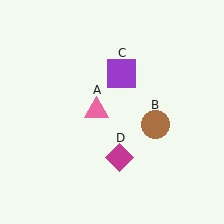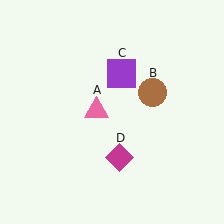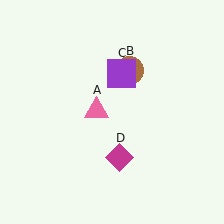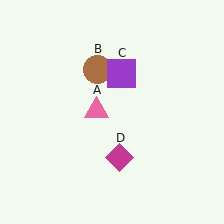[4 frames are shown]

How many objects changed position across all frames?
1 object changed position: brown circle (object B).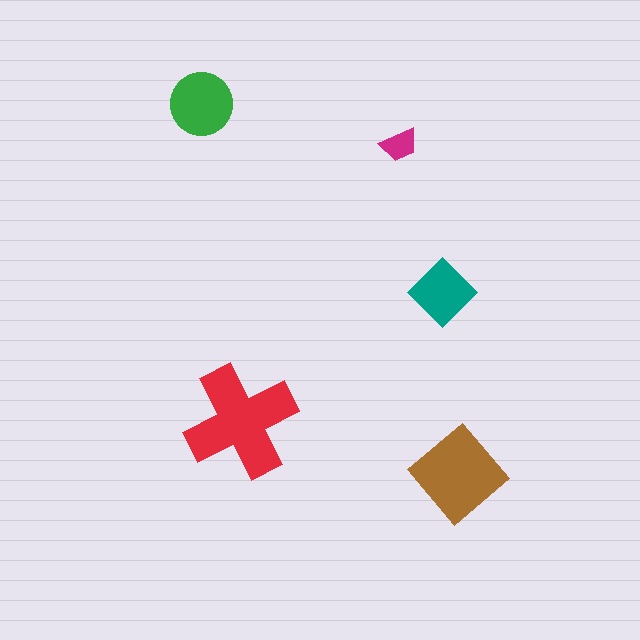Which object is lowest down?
The brown diamond is bottommost.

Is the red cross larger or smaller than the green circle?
Larger.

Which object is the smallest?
The magenta trapezoid.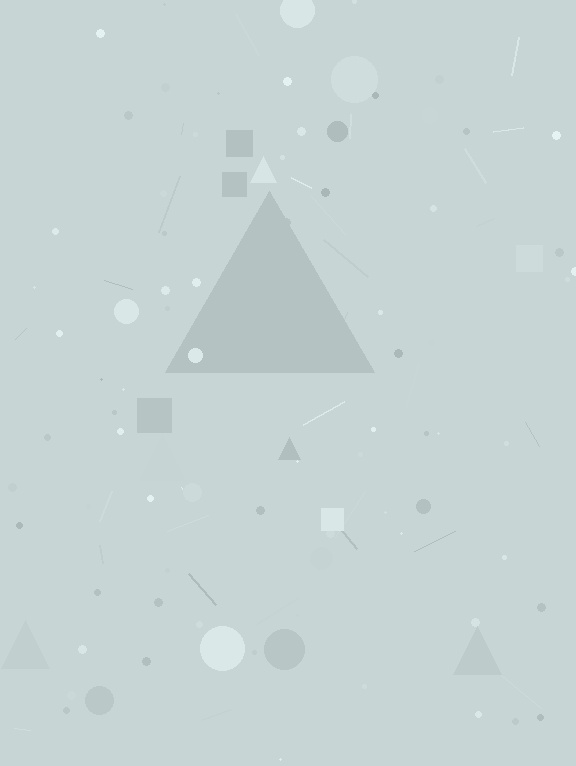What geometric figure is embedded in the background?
A triangle is embedded in the background.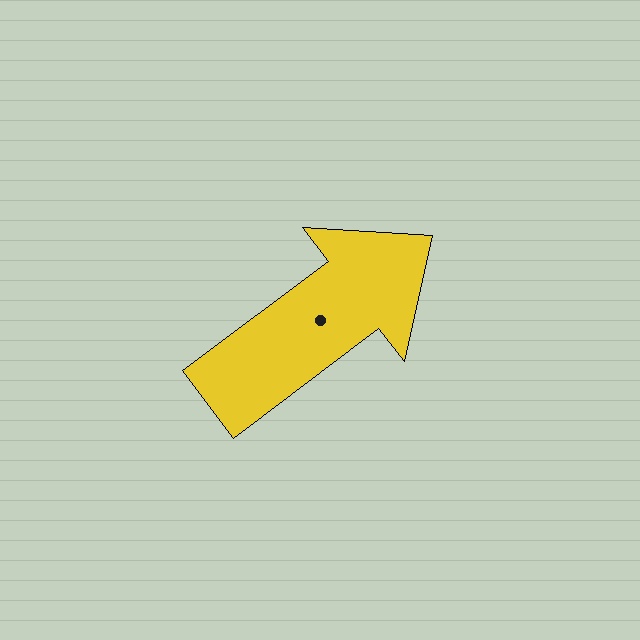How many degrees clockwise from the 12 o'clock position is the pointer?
Approximately 53 degrees.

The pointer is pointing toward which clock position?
Roughly 2 o'clock.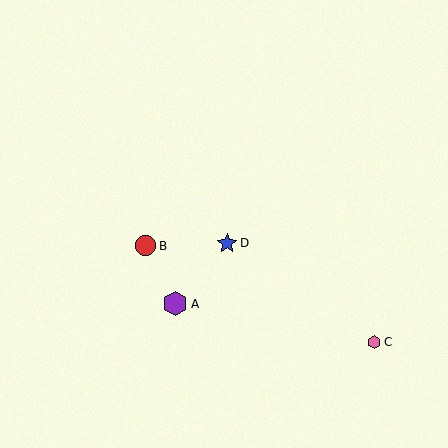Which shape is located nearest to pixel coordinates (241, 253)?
The blue star (labeled D) at (227, 243) is nearest to that location.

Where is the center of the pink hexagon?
The center of the pink hexagon is at (374, 342).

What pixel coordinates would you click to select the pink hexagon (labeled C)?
Click at (374, 342) to select the pink hexagon C.